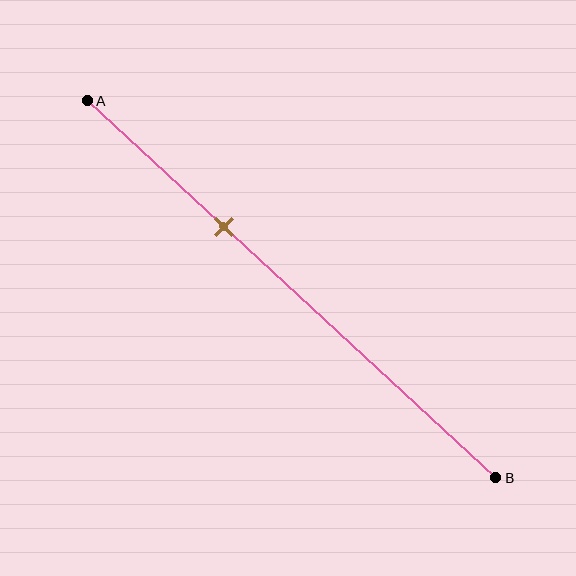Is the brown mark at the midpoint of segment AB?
No, the mark is at about 35% from A, not at the 50% midpoint.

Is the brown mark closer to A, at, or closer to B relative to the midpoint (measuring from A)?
The brown mark is closer to point A than the midpoint of segment AB.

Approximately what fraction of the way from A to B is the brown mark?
The brown mark is approximately 35% of the way from A to B.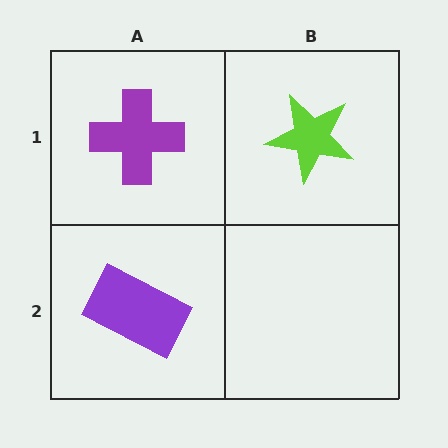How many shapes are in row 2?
1 shape.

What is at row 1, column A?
A purple cross.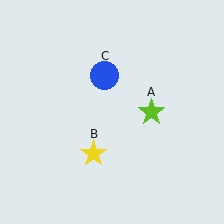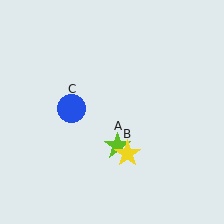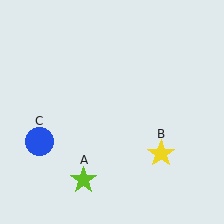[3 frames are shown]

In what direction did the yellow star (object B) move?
The yellow star (object B) moved right.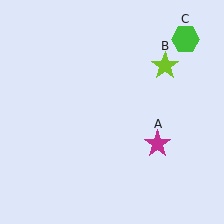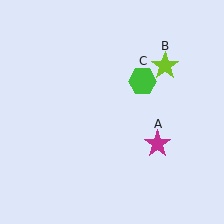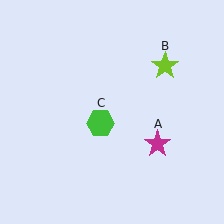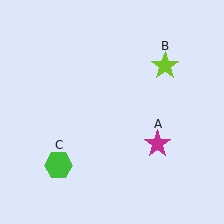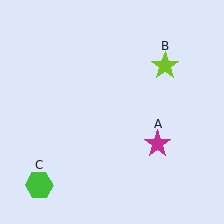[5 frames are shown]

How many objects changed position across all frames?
1 object changed position: green hexagon (object C).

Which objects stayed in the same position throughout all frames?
Magenta star (object A) and lime star (object B) remained stationary.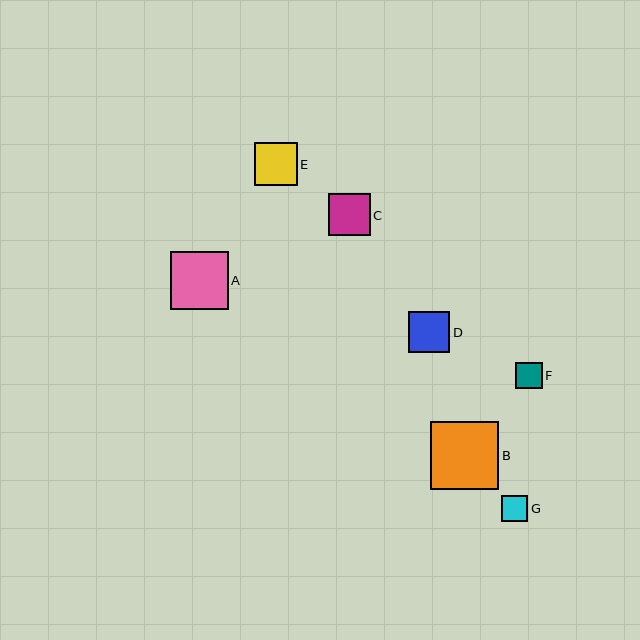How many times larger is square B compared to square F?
Square B is approximately 2.6 times the size of square F.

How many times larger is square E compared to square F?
Square E is approximately 1.6 times the size of square F.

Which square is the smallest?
Square G is the smallest with a size of approximately 26 pixels.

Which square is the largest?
Square B is the largest with a size of approximately 68 pixels.